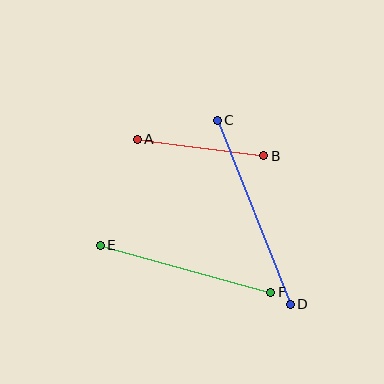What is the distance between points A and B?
The distance is approximately 128 pixels.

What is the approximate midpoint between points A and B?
The midpoint is at approximately (200, 147) pixels.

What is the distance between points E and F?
The distance is approximately 177 pixels.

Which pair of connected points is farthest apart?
Points C and D are farthest apart.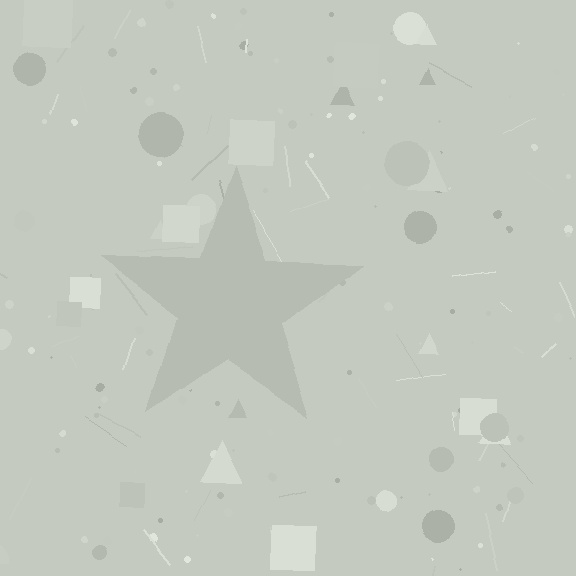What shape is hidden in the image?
A star is hidden in the image.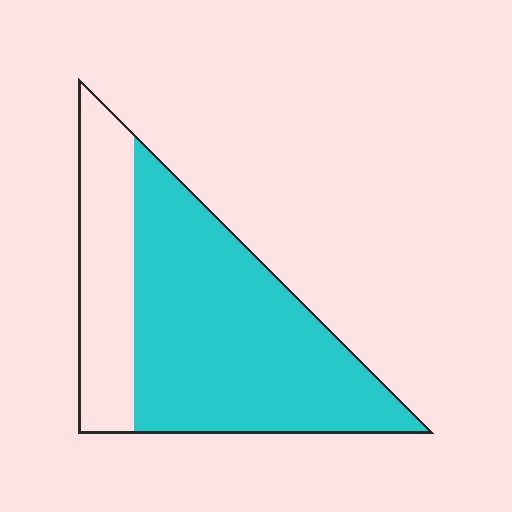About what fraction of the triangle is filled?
About three quarters (3/4).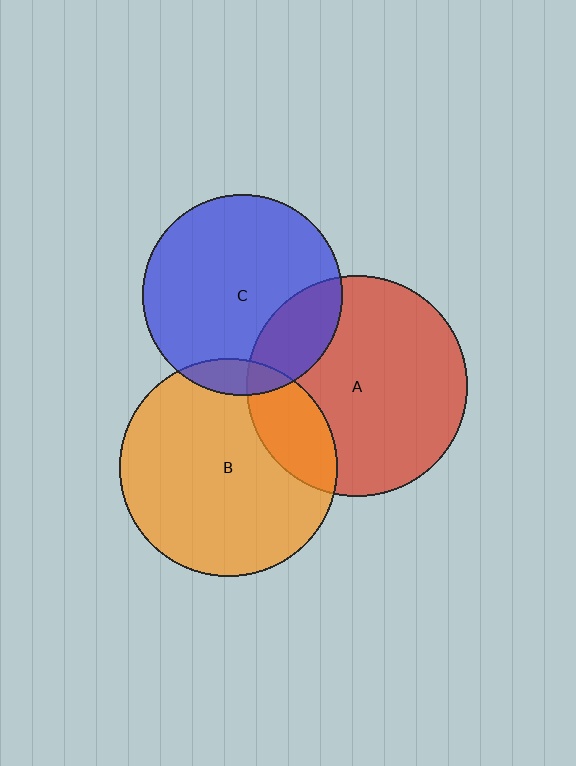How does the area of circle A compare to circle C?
Approximately 1.2 times.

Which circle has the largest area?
Circle A (red).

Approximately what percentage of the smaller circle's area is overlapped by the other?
Approximately 20%.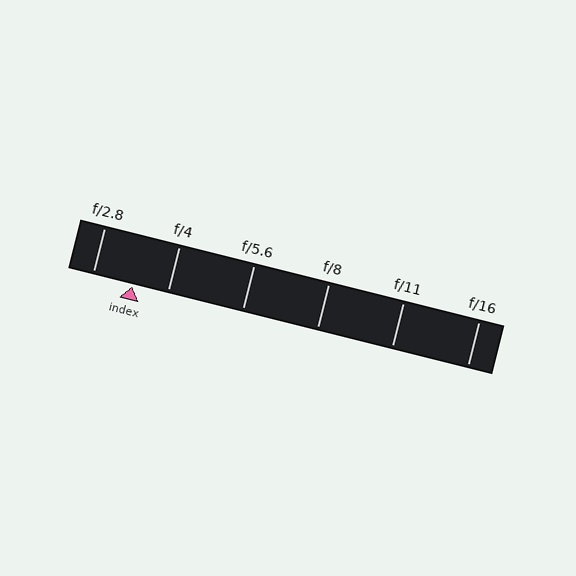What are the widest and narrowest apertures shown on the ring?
The widest aperture shown is f/2.8 and the narrowest is f/16.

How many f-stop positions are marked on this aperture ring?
There are 6 f-stop positions marked.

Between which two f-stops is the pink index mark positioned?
The index mark is between f/2.8 and f/4.